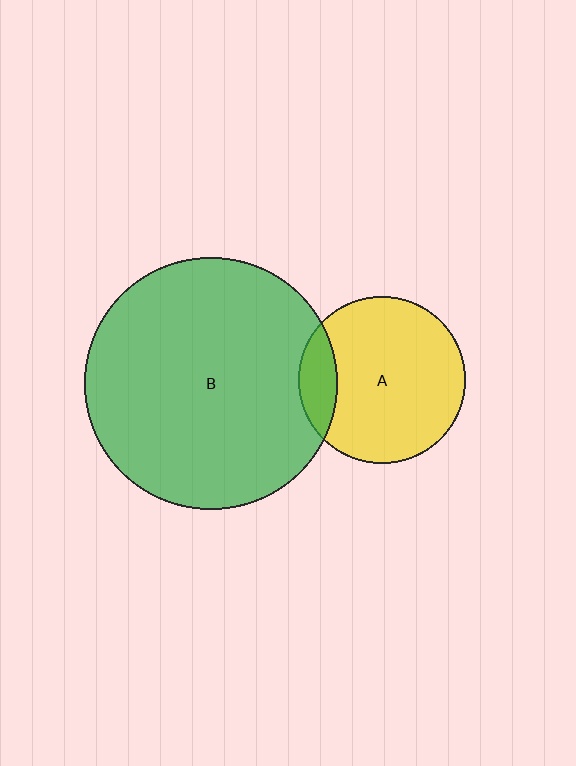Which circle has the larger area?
Circle B (green).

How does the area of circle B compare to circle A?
Approximately 2.3 times.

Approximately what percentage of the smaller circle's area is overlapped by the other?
Approximately 15%.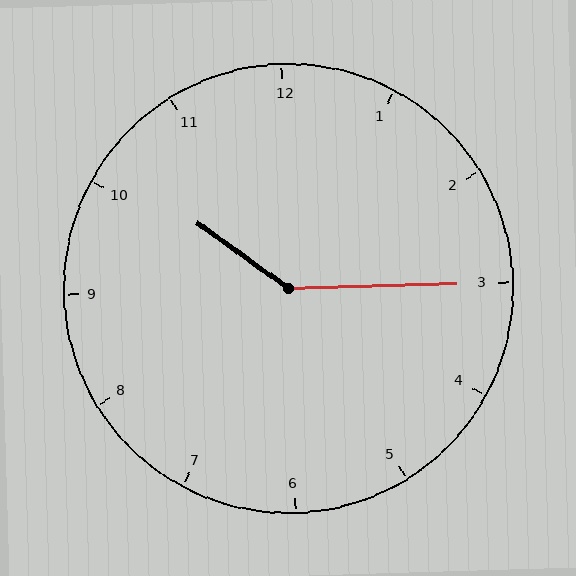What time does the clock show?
10:15.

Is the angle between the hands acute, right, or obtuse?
It is obtuse.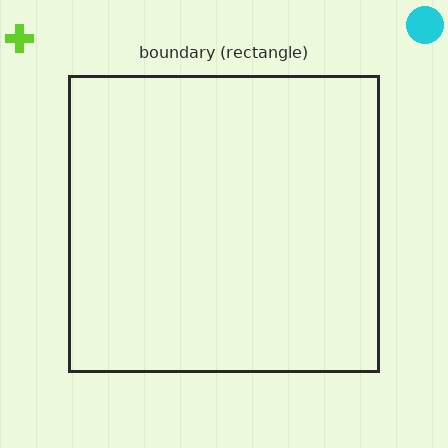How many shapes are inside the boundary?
0 inside, 2 outside.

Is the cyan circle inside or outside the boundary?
Outside.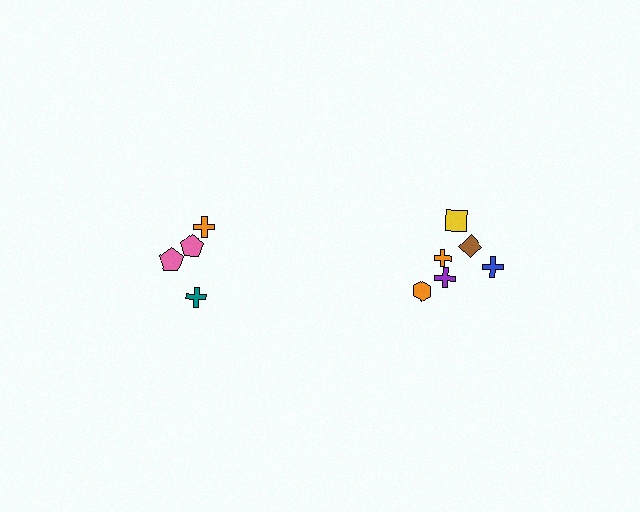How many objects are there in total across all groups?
There are 10 objects.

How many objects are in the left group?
There are 4 objects.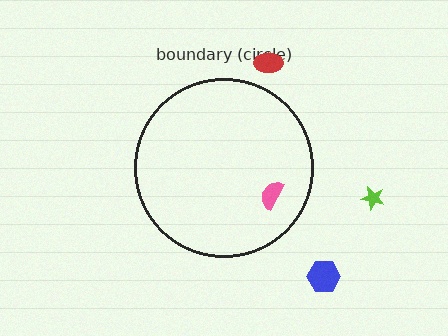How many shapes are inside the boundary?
1 inside, 3 outside.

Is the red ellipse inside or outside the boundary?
Outside.